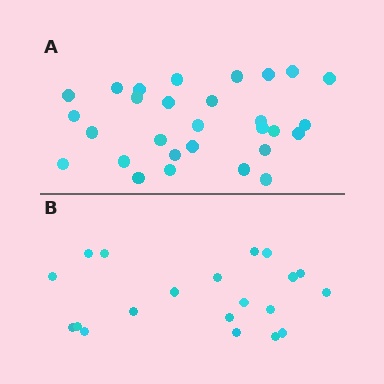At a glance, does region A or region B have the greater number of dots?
Region A (the top region) has more dots.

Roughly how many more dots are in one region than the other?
Region A has roughly 8 or so more dots than region B.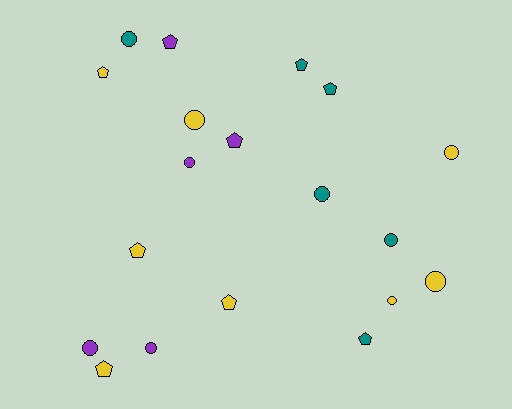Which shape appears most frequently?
Circle, with 10 objects.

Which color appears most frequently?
Yellow, with 8 objects.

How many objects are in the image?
There are 19 objects.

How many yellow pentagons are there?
There are 4 yellow pentagons.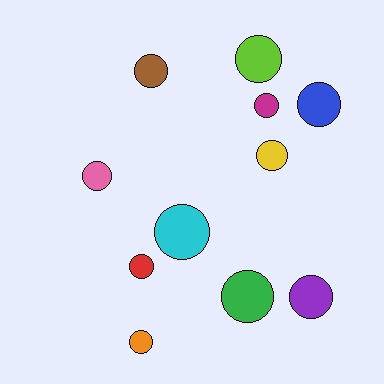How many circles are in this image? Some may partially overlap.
There are 11 circles.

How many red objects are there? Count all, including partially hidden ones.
There is 1 red object.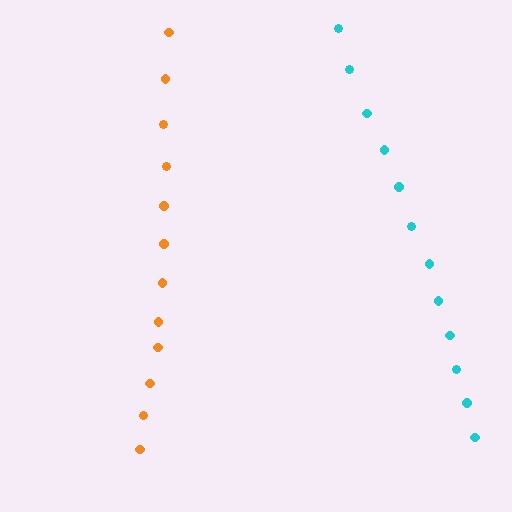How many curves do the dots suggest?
There are 2 distinct paths.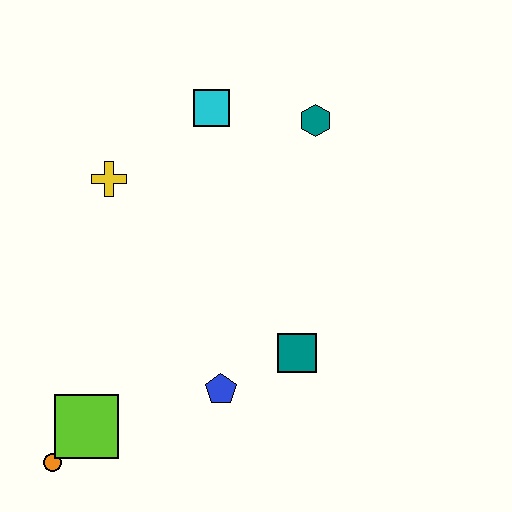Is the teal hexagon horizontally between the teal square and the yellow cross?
No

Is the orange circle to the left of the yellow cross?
Yes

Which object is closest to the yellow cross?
The cyan square is closest to the yellow cross.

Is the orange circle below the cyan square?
Yes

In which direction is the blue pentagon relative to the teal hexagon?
The blue pentagon is below the teal hexagon.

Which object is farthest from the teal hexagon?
The orange circle is farthest from the teal hexagon.